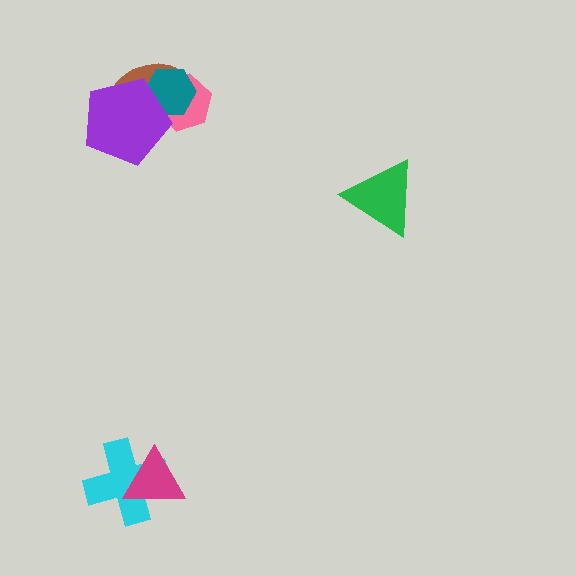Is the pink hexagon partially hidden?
Yes, it is partially covered by another shape.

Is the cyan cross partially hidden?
Yes, it is partially covered by another shape.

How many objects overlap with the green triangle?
0 objects overlap with the green triangle.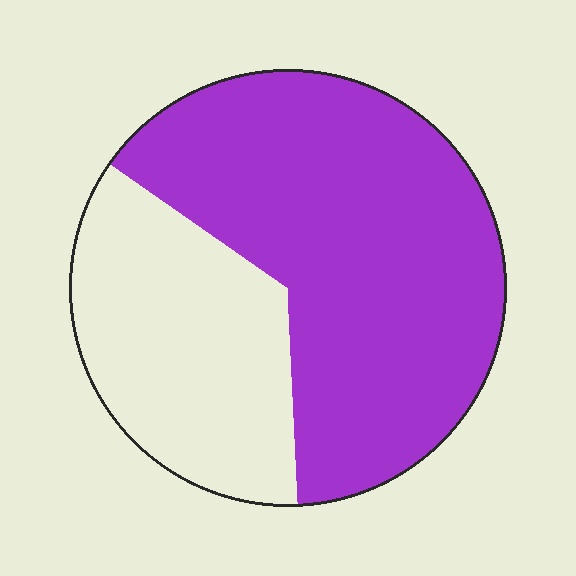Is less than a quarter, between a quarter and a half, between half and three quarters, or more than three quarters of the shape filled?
Between half and three quarters.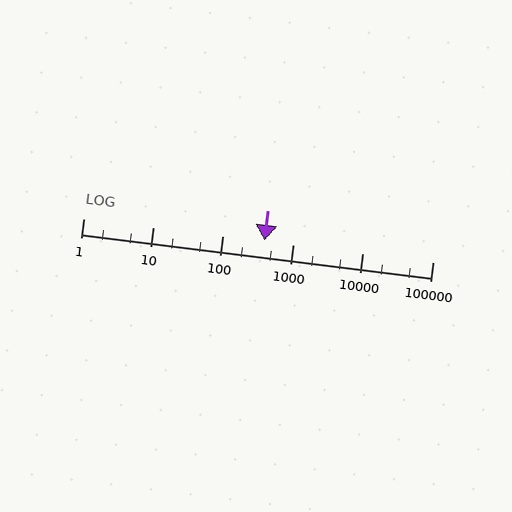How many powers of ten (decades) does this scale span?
The scale spans 5 decades, from 1 to 100000.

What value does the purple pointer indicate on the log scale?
The pointer indicates approximately 390.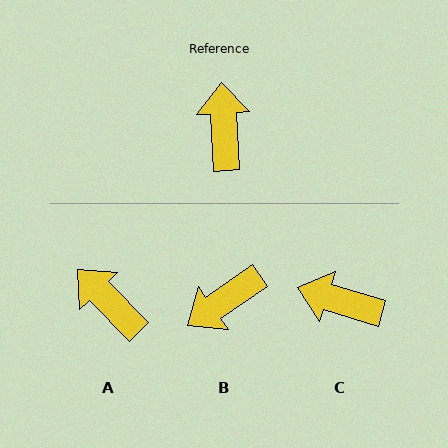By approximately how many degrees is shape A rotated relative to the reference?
Approximately 41 degrees counter-clockwise.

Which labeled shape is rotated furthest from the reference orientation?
B, about 122 degrees away.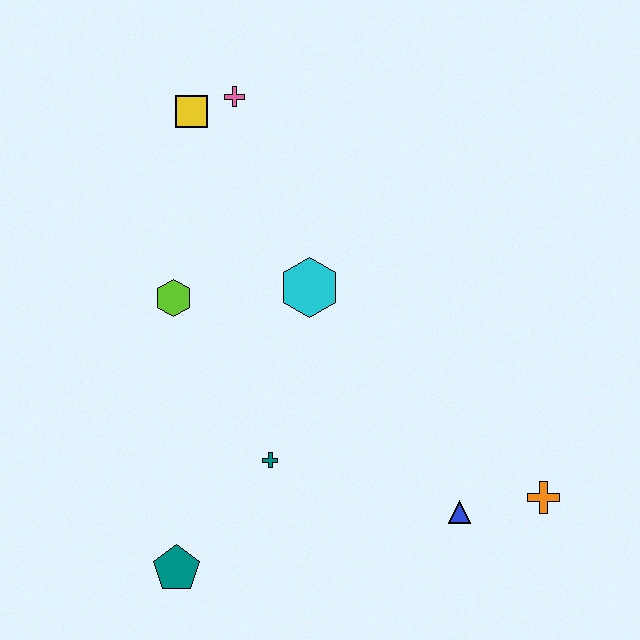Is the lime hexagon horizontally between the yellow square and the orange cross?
No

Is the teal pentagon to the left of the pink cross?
Yes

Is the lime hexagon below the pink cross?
Yes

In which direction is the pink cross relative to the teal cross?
The pink cross is above the teal cross.